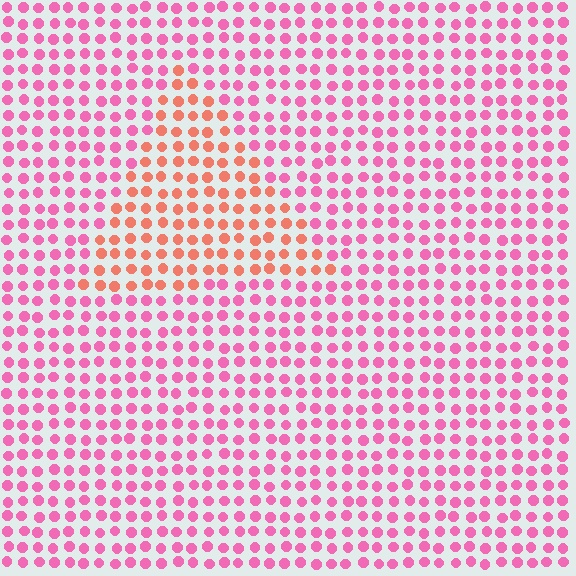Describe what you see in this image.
The image is filled with small pink elements in a uniform arrangement. A triangle-shaped region is visible where the elements are tinted to a slightly different hue, forming a subtle color boundary.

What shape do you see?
I see a triangle.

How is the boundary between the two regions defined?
The boundary is defined purely by a slight shift in hue (about 42 degrees). Spacing, size, and orientation are identical on both sides.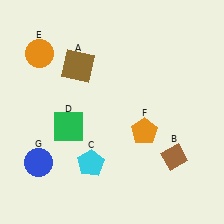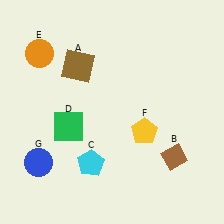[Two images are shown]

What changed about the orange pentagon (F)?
In Image 1, F is orange. In Image 2, it changed to yellow.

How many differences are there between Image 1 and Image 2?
There is 1 difference between the two images.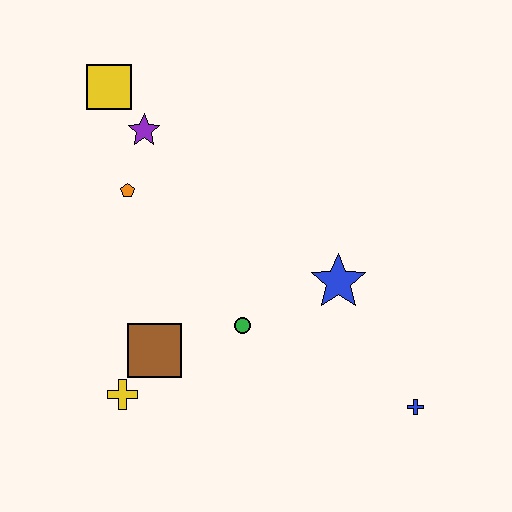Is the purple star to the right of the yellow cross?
Yes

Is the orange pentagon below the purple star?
Yes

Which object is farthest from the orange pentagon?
The blue cross is farthest from the orange pentagon.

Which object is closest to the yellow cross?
The brown square is closest to the yellow cross.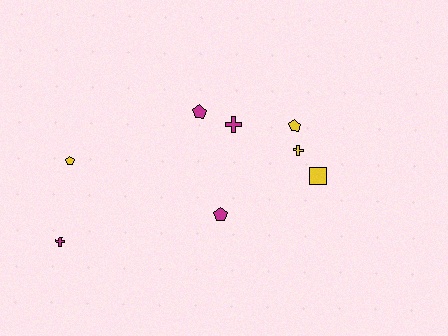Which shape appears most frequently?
Pentagon, with 4 objects.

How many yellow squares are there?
There is 1 yellow square.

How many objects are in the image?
There are 8 objects.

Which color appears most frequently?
Yellow, with 4 objects.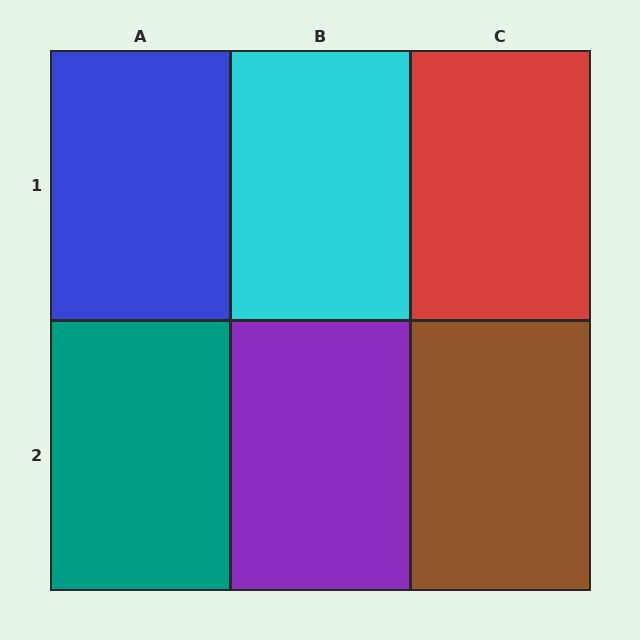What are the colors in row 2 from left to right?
Teal, purple, brown.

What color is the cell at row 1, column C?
Red.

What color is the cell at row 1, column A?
Blue.